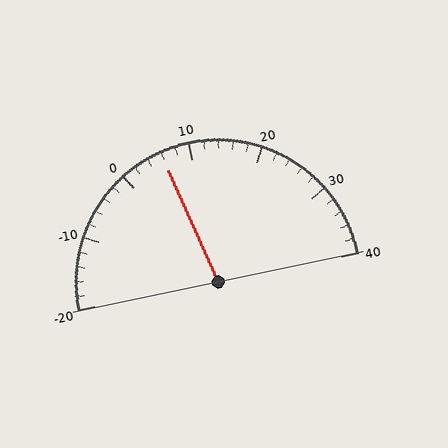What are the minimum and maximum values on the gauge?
The gauge ranges from -20 to 40.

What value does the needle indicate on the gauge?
The needle indicates approximately 6.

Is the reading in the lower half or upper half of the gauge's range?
The reading is in the lower half of the range (-20 to 40).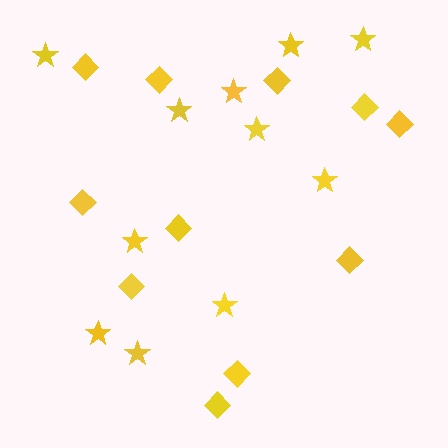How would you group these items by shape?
There are 2 groups: one group of stars (11) and one group of diamonds (11).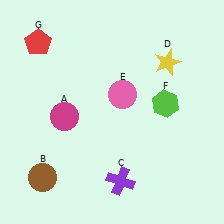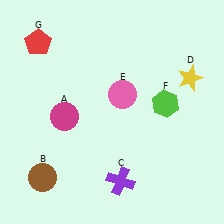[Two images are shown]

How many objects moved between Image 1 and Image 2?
1 object moved between the two images.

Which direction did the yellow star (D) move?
The yellow star (D) moved right.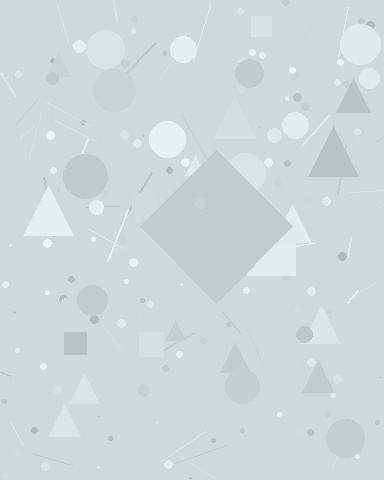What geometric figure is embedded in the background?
A diamond is embedded in the background.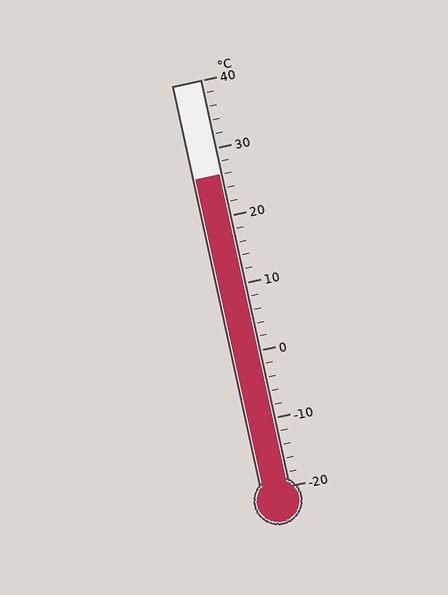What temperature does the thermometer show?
The thermometer shows approximately 26°C.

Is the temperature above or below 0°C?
The temperature is above 0°C.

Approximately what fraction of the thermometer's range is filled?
The thermometer is filled to approximately 75% of its range.